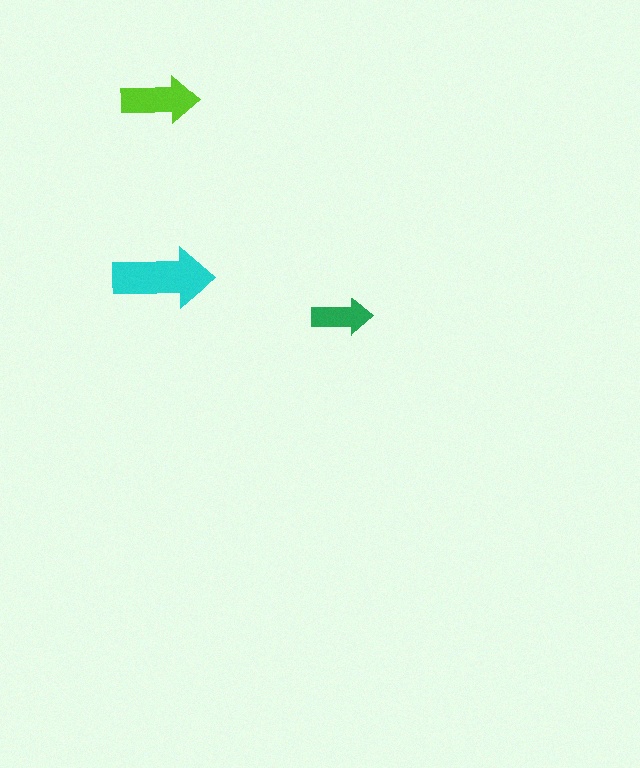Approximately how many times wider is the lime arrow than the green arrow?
About 1.5 times wider.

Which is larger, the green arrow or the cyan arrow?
The cyan one.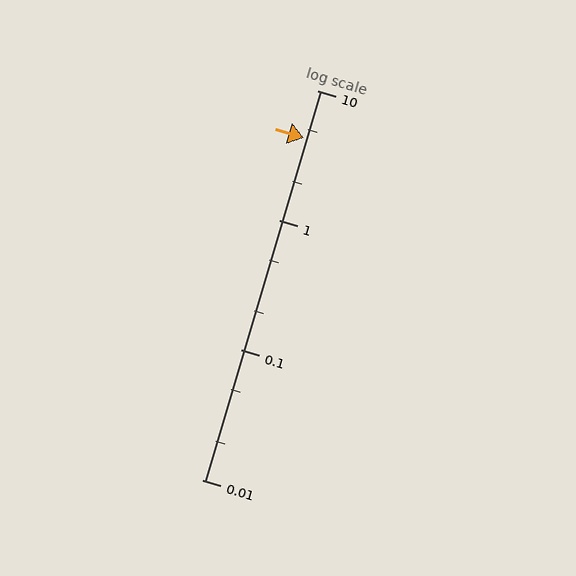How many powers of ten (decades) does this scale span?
The scale spans 3 decades, from 0.01 to 10.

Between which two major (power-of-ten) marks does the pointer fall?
The pointer is between 1 and 10.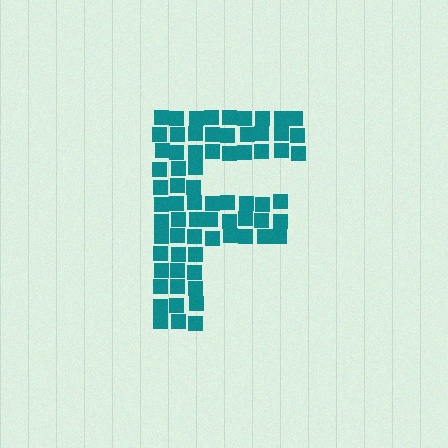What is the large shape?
The large shape is the letter F.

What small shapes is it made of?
It is made of small squares.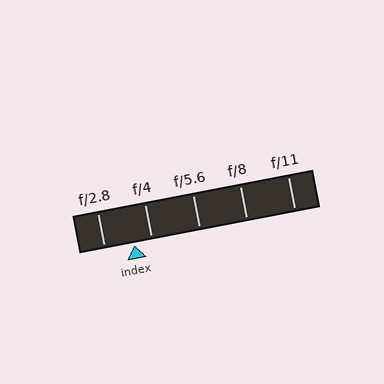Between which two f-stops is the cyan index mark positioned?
The index mark is between f/2.8 and f/4.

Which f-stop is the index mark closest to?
The index mark is closest to f/4.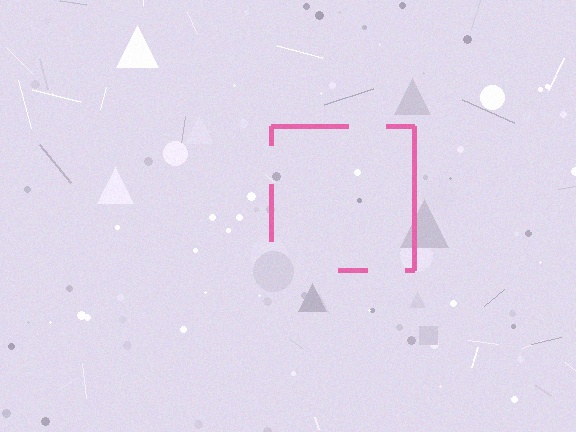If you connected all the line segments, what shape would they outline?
They would outline a square.